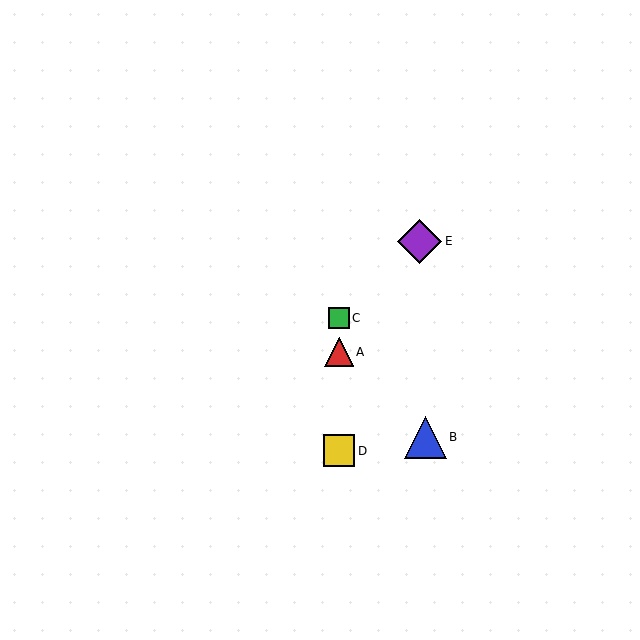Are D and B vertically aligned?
No, D is at x≈339 and B is at x≈425.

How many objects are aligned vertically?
3 objects (A, C, D) are aligned vertically.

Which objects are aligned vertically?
Objects A, C, D are aligned vertically.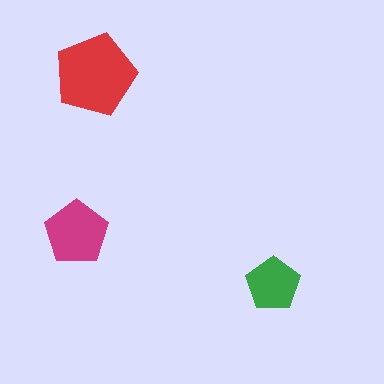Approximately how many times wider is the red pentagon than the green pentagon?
About 1.5 times wider.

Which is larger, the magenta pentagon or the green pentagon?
The magenta one.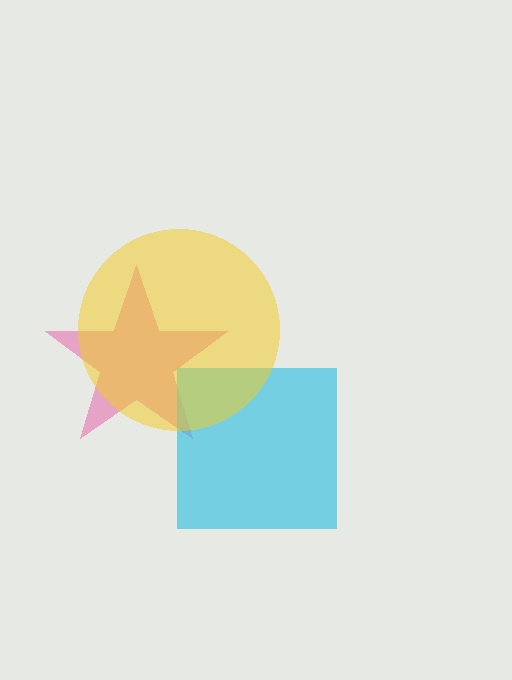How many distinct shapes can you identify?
There are 3 distinct shapes: a pink star, a cyan square, a yellow circle.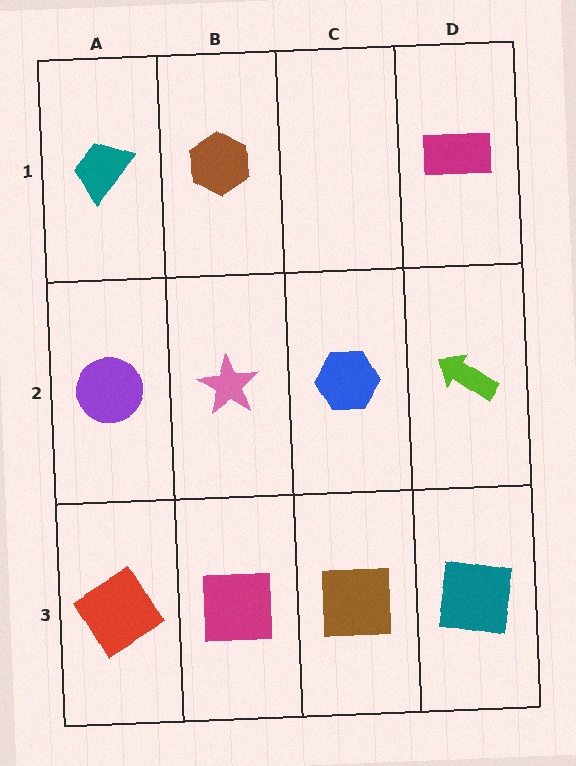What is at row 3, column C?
A brown square.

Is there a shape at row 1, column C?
No, that cell is empty.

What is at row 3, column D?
A teal square.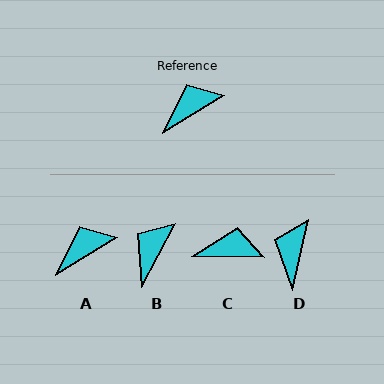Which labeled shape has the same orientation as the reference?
A.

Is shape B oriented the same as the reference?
No, it is off by about 30 degrees.